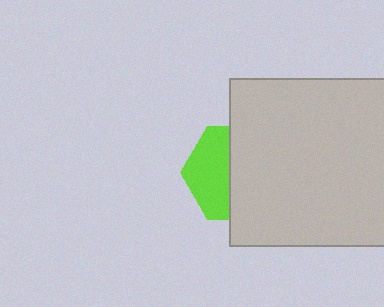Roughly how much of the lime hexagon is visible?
A small part of it is visible (roughly 44%).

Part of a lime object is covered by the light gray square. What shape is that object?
It is a hexagon.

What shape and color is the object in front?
The object in front is a light gray square.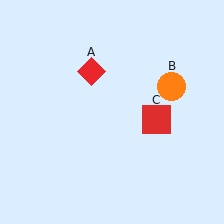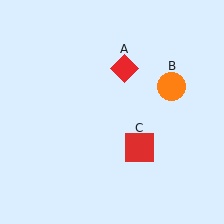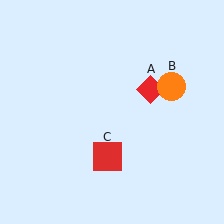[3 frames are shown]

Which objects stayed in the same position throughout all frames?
Orange circle (object B) remained stationary.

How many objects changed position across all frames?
2 objects changed position: red diamond (object A), red square (object C).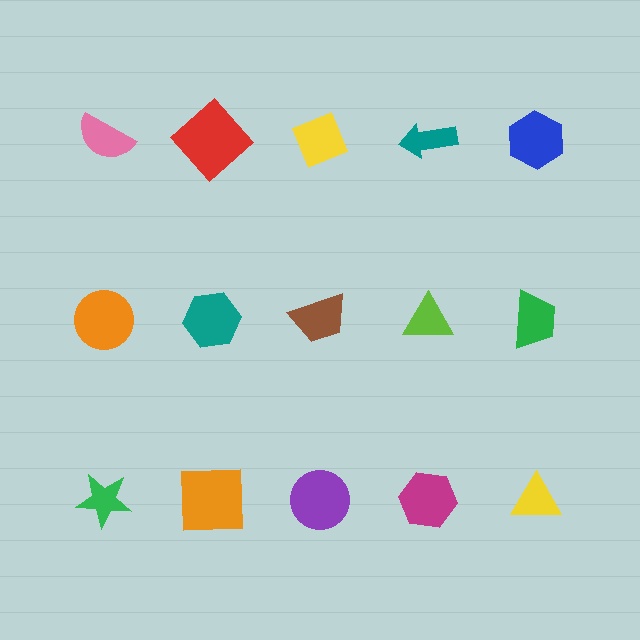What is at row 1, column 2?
A red diamond.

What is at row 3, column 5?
A yellow triangle.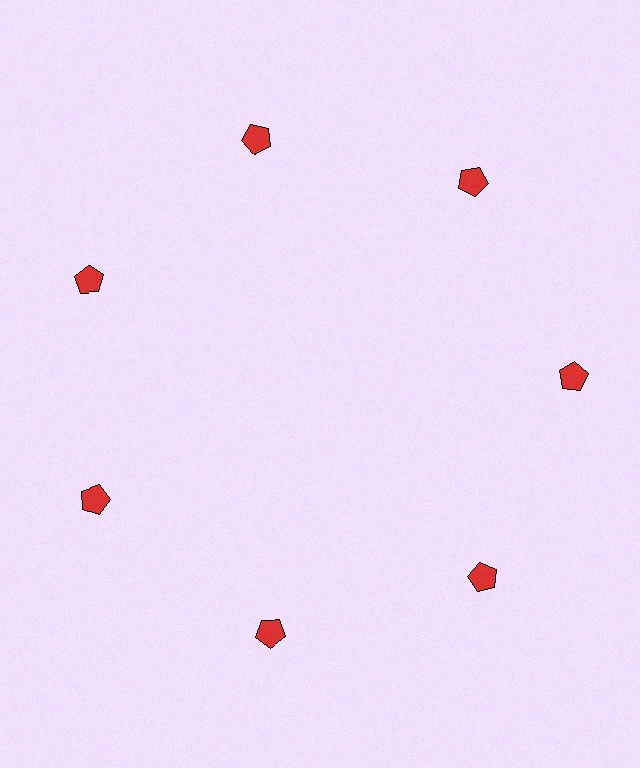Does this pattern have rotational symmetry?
Yes, this pattern has 7-fold rotational symmetry. It looks the same after rotating 51 degrees around the center.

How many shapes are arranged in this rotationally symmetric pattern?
There are 7 shapes, arranged in 7 groups of 1.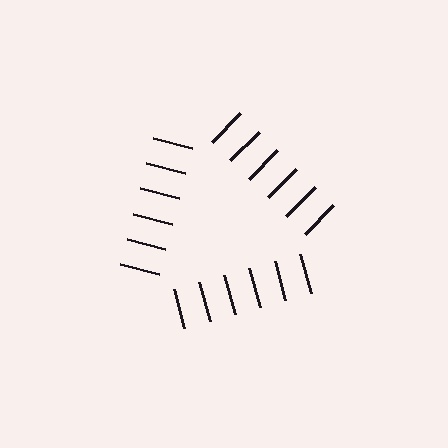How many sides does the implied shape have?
3 sides — the line-ends trace a triangle.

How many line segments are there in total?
18 — 6 along each of the 3 edges.